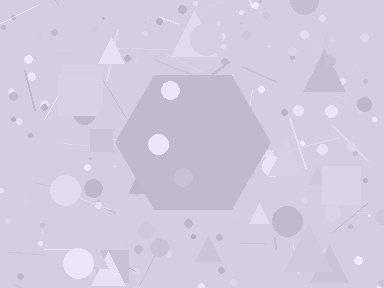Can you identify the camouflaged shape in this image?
The camouflaged shape is a hexagon.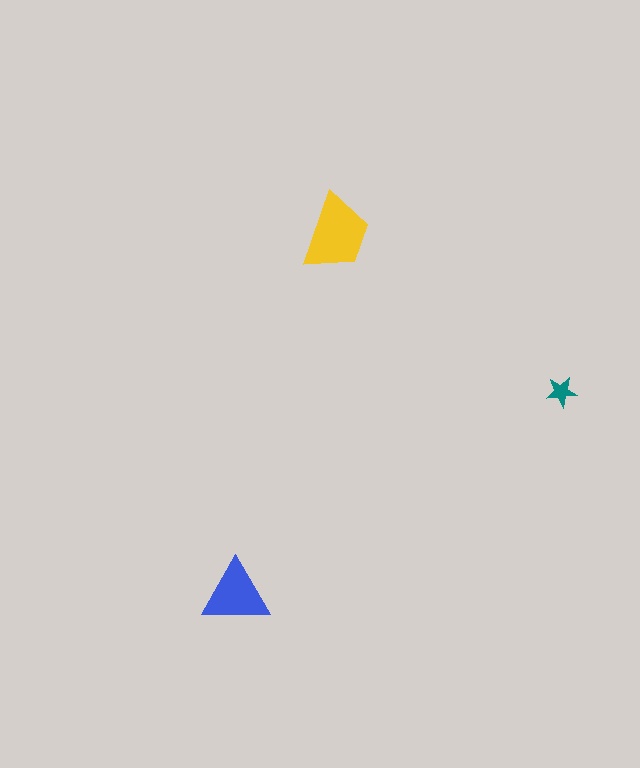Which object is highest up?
The yellow trapezoid is topmost.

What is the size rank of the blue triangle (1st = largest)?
2nd.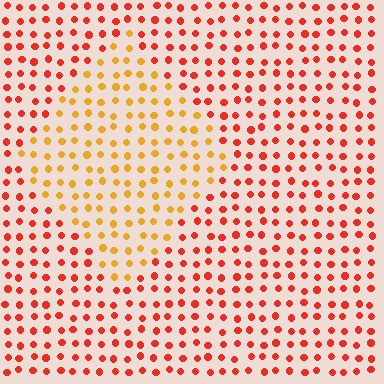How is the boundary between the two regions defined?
The boundary is defined purely by a slight shift in hue (about 38 degrees). Spacing, size, and orientation are identical on both sides.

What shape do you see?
I see a diamond.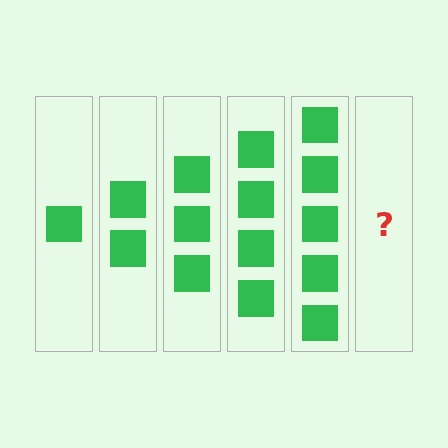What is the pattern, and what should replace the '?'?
The pattern is that each step adds one more square. The '?' should be 6 squares.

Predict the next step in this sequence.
The next step is 6 squares.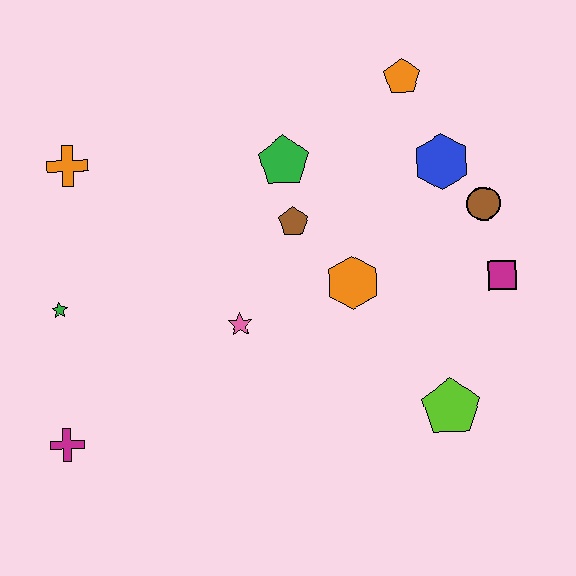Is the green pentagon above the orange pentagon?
No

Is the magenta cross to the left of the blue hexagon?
Yes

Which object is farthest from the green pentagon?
The magenta cross is farthest from the green pentagon.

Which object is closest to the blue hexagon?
The brown circle is closest to the blue hexagon.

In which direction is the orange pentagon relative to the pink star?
The orange pentagon is above the pink star.